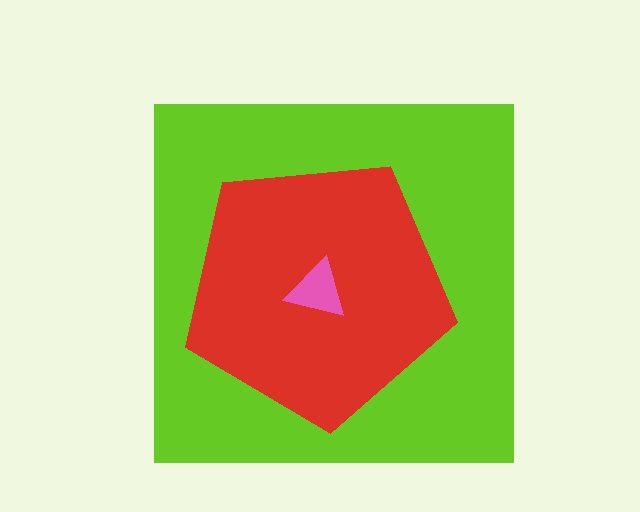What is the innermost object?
The pink triangle.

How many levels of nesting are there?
3.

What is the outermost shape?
The lime square.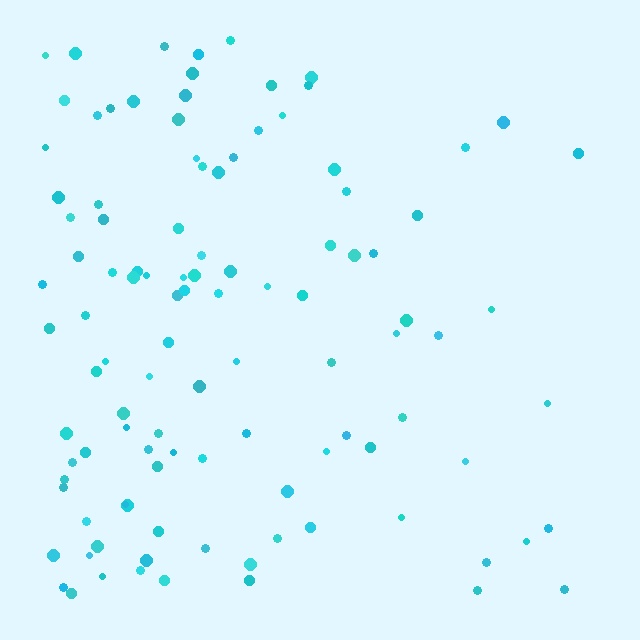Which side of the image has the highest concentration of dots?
The left.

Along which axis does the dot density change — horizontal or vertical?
Horizontal.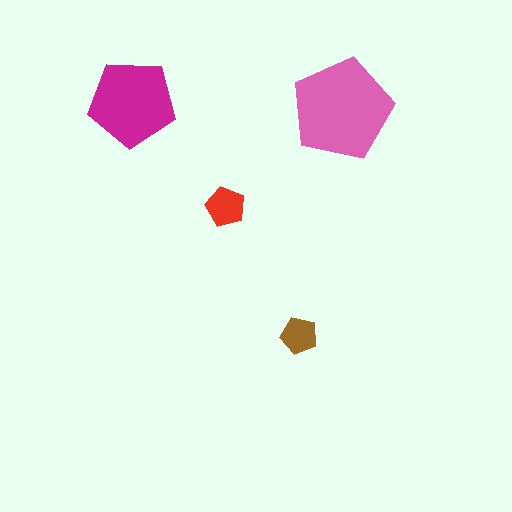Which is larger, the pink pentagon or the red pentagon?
The pink one.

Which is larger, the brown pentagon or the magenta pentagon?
The magenta one.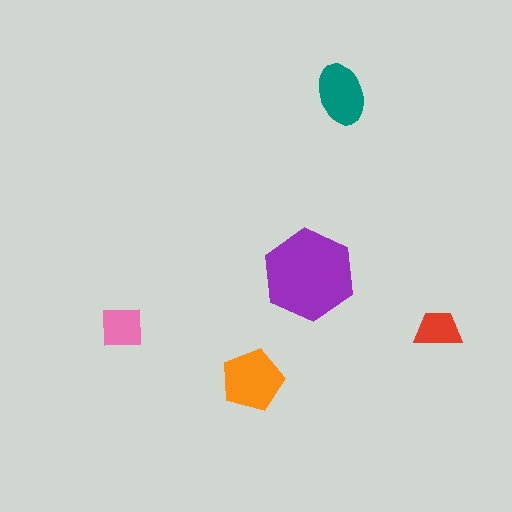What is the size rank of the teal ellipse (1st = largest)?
3rd.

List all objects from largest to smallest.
The purple hexagon, the orange pentagon, the teal ellipse, the pink square, the red trapezoid.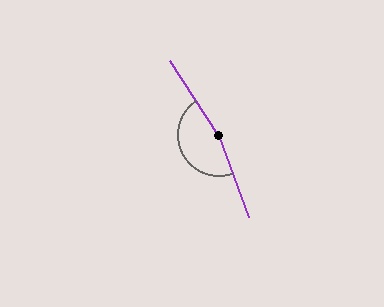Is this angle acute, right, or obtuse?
It is obtuse.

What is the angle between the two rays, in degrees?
Approximately 167 degrees.